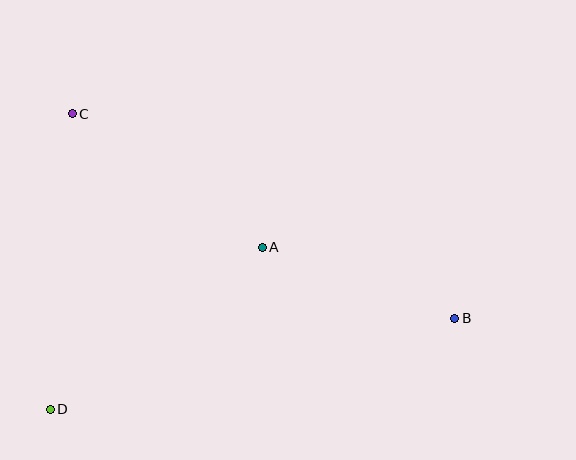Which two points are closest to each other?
Points A and B are closest to each other.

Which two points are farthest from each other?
Points B and C are farthest from each other.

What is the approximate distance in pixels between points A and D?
The distance between A and D is approximately 267 pixels.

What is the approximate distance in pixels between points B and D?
The distance between B and D is approximately 415 pixels.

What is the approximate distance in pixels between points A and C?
The distance between A and C is approximately 232 pixels.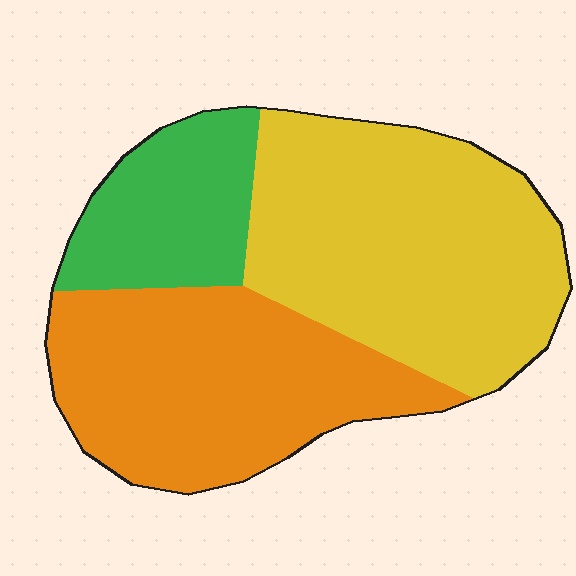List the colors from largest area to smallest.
From largest to smallest: yellow, orange, green.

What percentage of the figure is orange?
Orange takes up between a quarter and a half of the figure.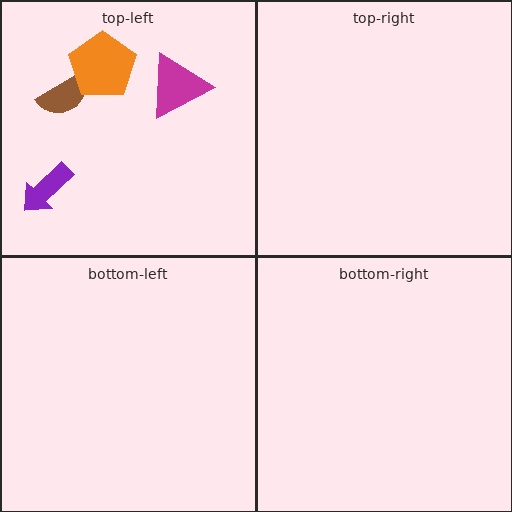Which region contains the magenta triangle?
The top-left region.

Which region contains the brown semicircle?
The top-left region.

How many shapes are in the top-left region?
4.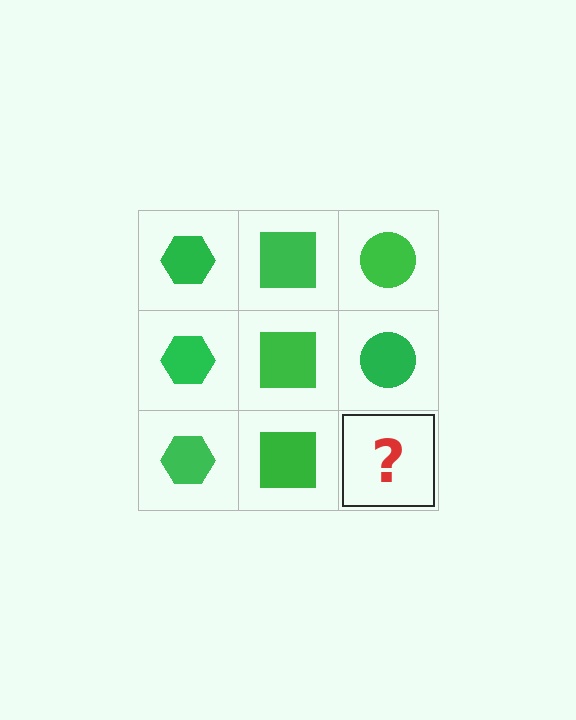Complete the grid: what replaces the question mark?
The question mark should be replaced with a green circle.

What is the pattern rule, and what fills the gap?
The rule is that each column has a consistent shape. The gap should be filled with a green circle.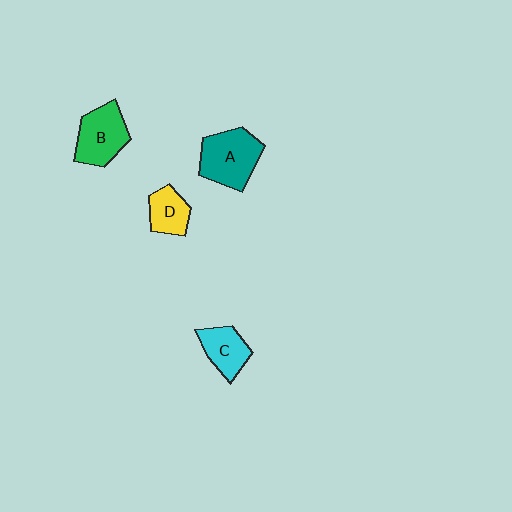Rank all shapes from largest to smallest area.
From largest to smallest: A (teal), B (green), C (cyan), D (yellow).